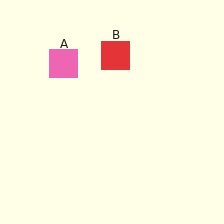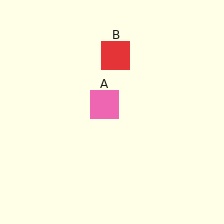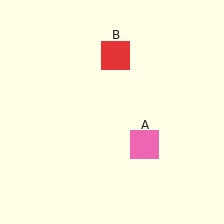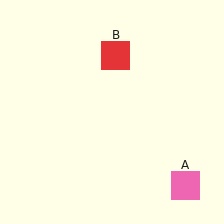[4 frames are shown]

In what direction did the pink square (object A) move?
The pink square (object A) moved down and to the right.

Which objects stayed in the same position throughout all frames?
Red square (object B) remained stationary.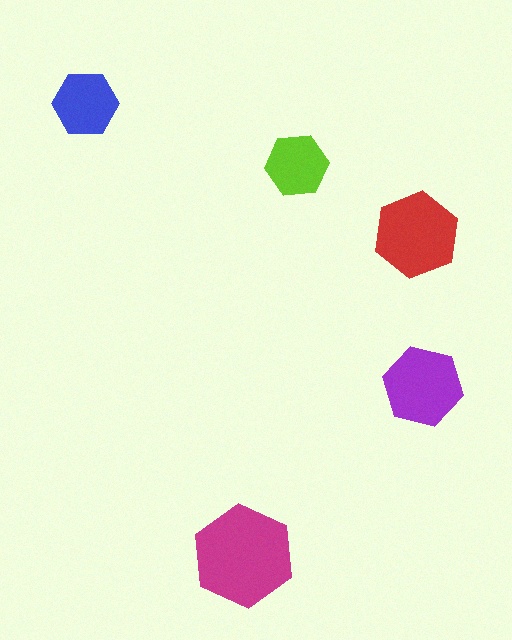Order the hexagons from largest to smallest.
the magenta one, the red one, the purple one, the blue one, the lime one.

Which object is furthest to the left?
The blue hexagon is leftmost.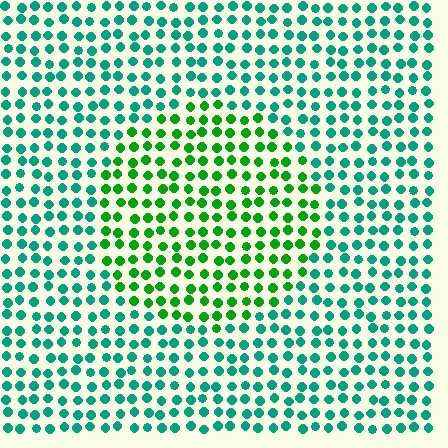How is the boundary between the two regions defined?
The boundary is defined purely by a slight shift in hue (about 40 degrees). Spacing, size, and orientation are identical on both sides.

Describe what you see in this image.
The image is filled with small teal elements in a uniform arrangement. A circle-shaped region is visible where the elements are tinted to a slightly different hue, forming a subtle color boundary.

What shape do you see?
I see a circle.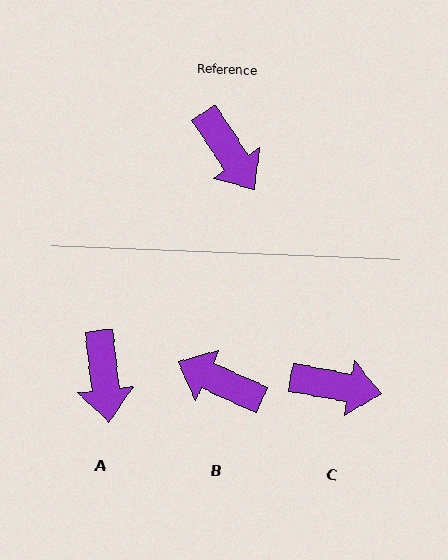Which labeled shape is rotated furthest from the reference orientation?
B, about 148 degrees away.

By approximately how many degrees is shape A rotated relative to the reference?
Approximately 27 degrees clockwise.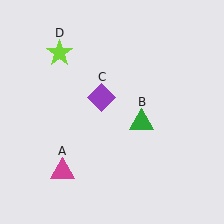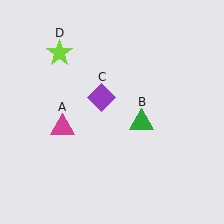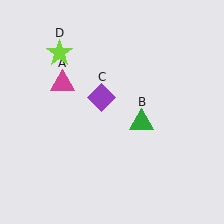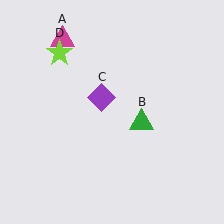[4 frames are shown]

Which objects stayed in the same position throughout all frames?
Green triangle (object B) and purple diamond (object C) and lime star (object D) remained stationary.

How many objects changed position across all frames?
1 object changed position: magenta triangle (object A).